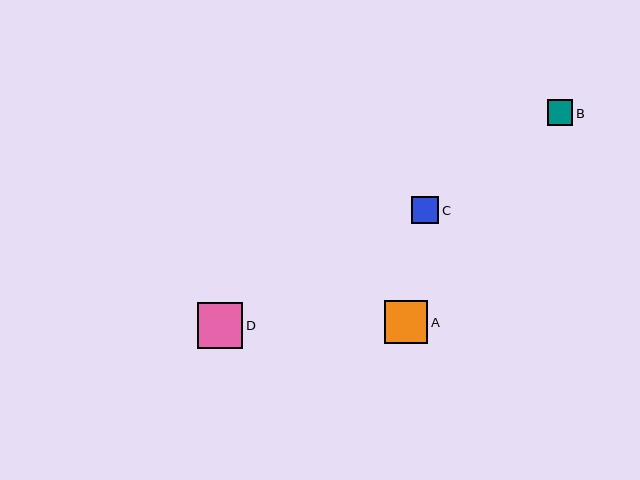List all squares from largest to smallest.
From largest to smallest: D, A, C, B.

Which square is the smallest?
Square B is the smallest with a size of approximately 25 pixels.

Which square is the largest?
Square D is the largest with a size of approximately 46 pixels.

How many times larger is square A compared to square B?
Square A is approximately 1.7 times the size of square B.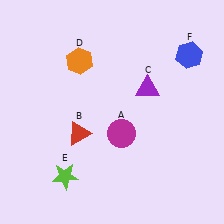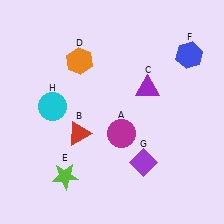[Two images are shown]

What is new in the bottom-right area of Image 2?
A purple diamond (G) was added in the bottom-right area of Image 2.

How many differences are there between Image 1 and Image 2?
There are 2 differences between the two images.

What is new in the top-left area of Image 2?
A cyan circle (H) was added in the top-left area of Image 2.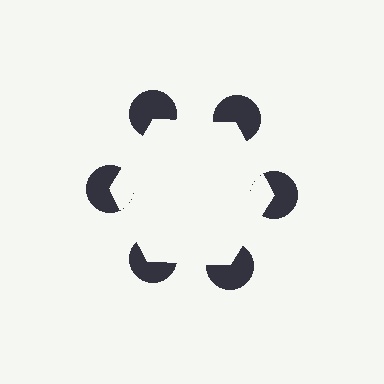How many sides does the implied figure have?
6 sides.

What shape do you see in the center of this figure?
An illusory hexagon — its edges are inferred from the aligned wedge cuts in the pac-man discs, not physically drawn.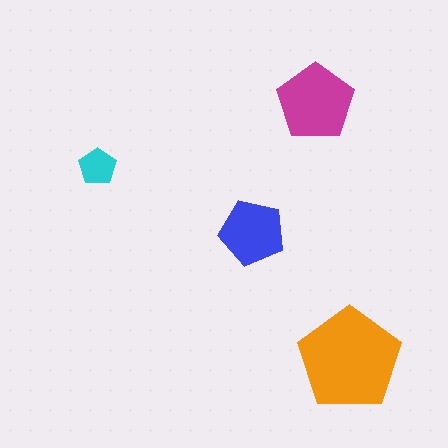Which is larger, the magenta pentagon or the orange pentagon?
The orange one.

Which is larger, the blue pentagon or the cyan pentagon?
The blue one.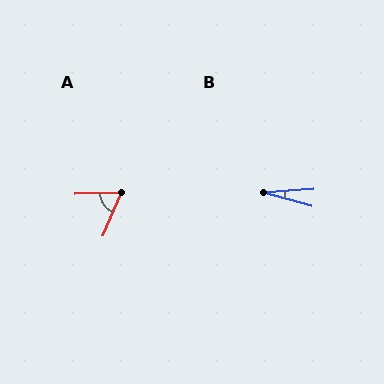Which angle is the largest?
A, at approximately 66 degrees.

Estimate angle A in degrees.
Approximately 66 degrees.